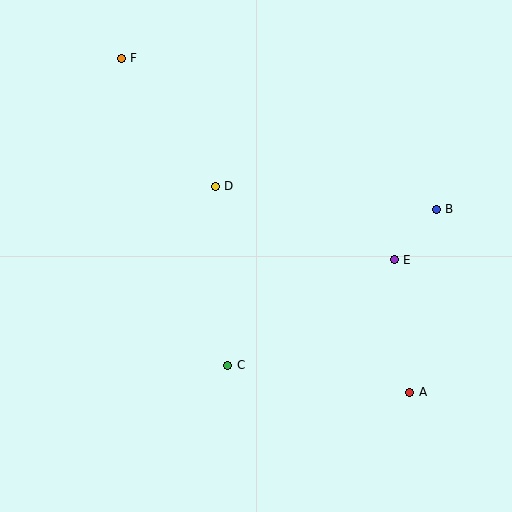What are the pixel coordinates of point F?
Point F is at (121, 58).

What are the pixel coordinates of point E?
Point E is at (394, 260).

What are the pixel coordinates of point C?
Point C is at (228, 365).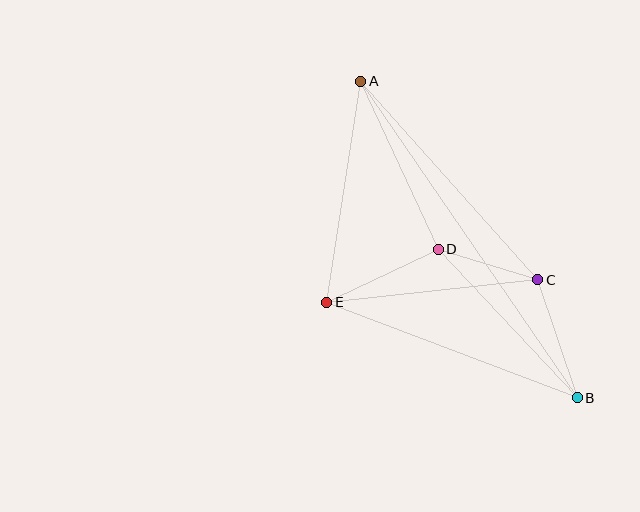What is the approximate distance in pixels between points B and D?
The distance between B and D is approximately 204 pixels.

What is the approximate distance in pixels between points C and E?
The distance between C and E is approximately 212 pixels.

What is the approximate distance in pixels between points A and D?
The distance between A and D is approximately 185 pixels.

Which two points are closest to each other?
Points C and D are closest to each other.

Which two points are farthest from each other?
Points A and B are farthest from each other.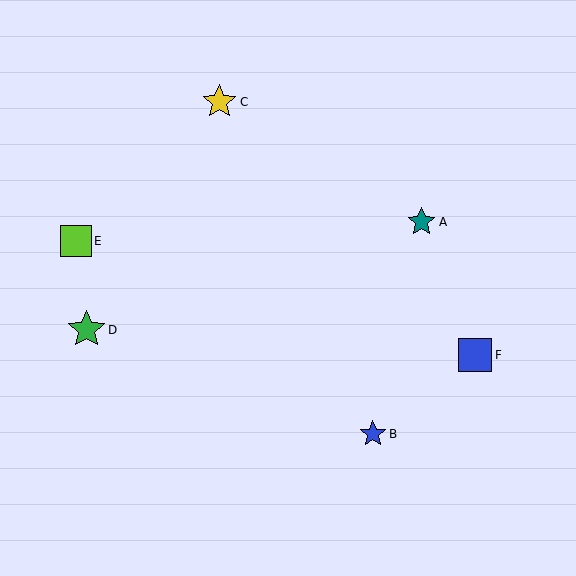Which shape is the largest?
The green star (labeled D) is the largest.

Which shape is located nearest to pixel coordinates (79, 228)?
The lime square (labeled E) at (76, 241) is nearest to that location.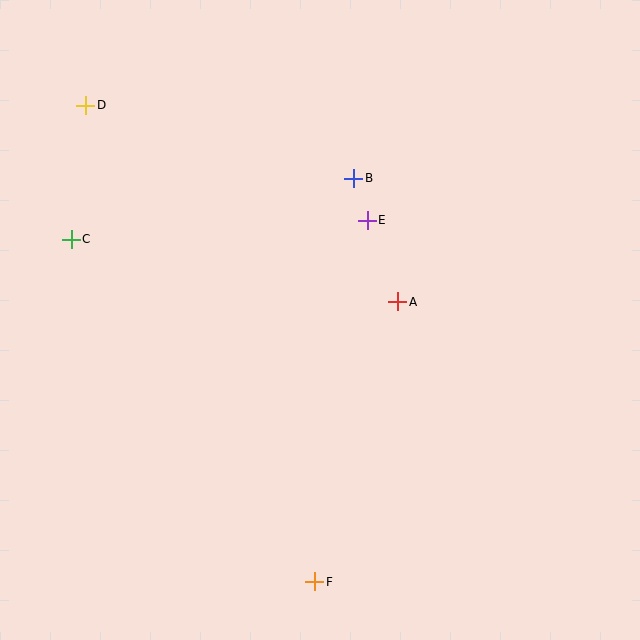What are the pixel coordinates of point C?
Point C is at (71, 239).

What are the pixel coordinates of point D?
Point D is at (86, 105).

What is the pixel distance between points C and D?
The distance between C and D is 135 pixels.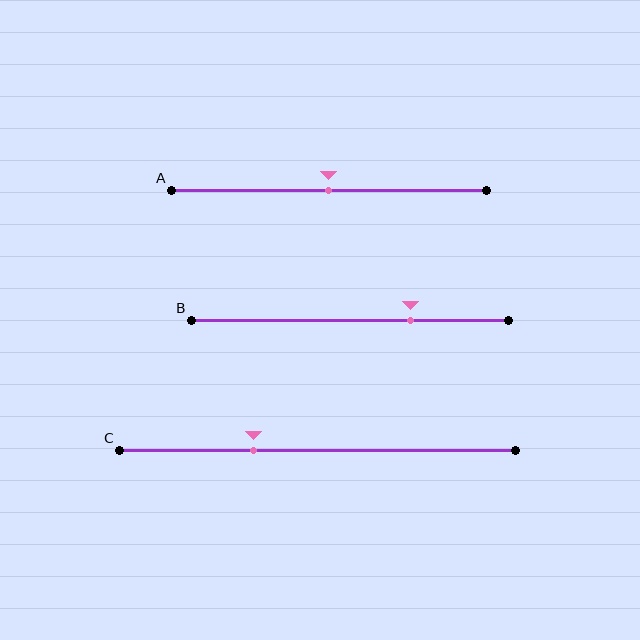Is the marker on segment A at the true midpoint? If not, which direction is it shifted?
Yes, the marker on segment A is at the true midpoint.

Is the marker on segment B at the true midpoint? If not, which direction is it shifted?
No, the marker on segment B is shifted to the right by about 19% of the segment length.